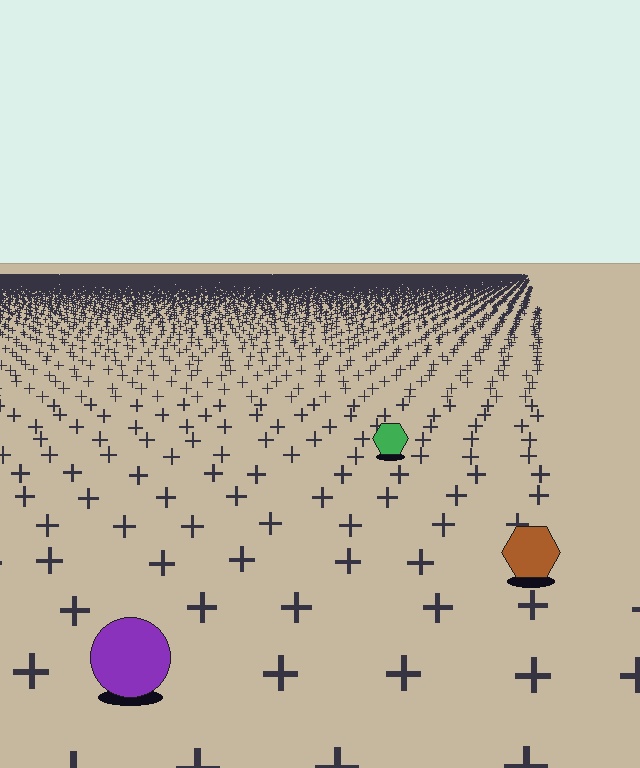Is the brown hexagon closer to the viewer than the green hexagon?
Yes. The brown hexagon is closer — you can tell from the texture gradient: the ground texture is coarser near it.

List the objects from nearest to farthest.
From nearest to farthest: the purple circle, the brown hexagon, the green hexagon.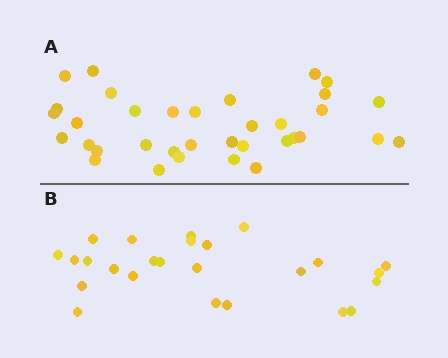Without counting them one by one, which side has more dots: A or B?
Region A (the top region) has more dots.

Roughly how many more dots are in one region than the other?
Region A has roughly 10 or so more dots than region B.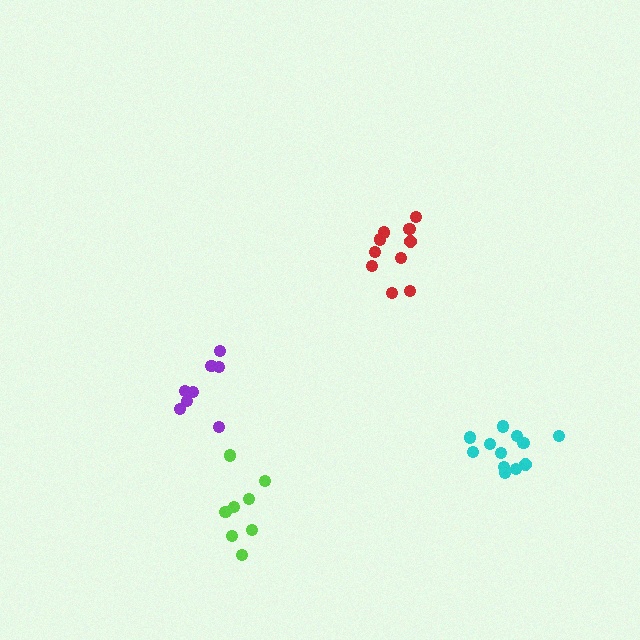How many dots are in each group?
Group 1: 10 dots, Group 2: 8 dots, Group 3: 8 dots, Group 4: 12 dots (38 total).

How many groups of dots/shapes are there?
There are 4 groups.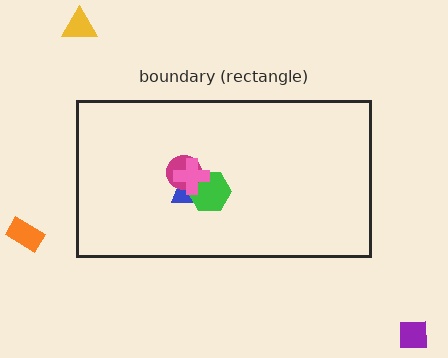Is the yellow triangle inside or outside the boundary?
Outside.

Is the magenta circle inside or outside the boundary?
Inside.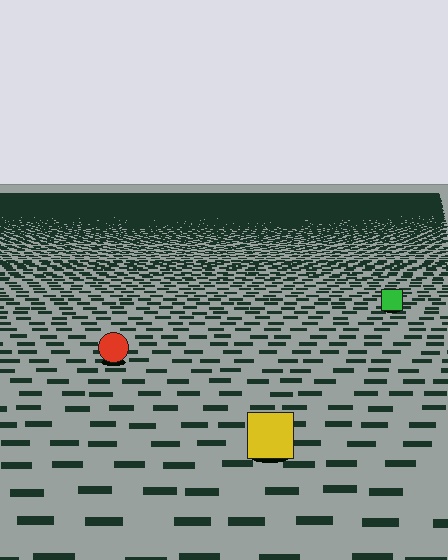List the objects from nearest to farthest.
From nearest to farthest: the yellow square, the red circle, the green square.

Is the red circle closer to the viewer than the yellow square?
No. The yellow square is closer — you can tell from the texture gradient: the ground texture is coarser near it.